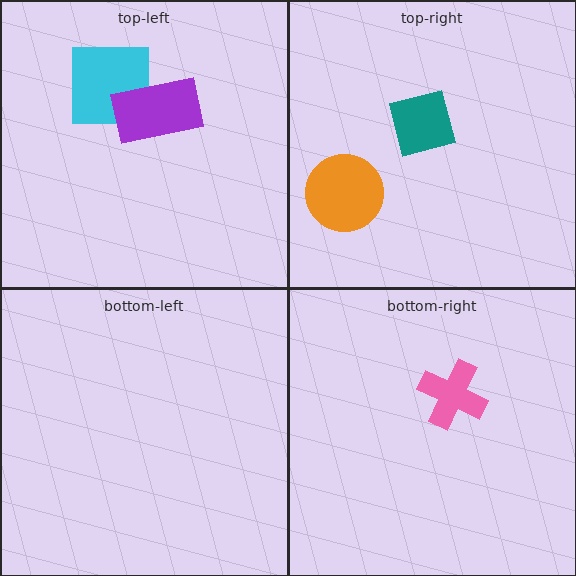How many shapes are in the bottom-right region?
1.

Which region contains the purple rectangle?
The top-left region.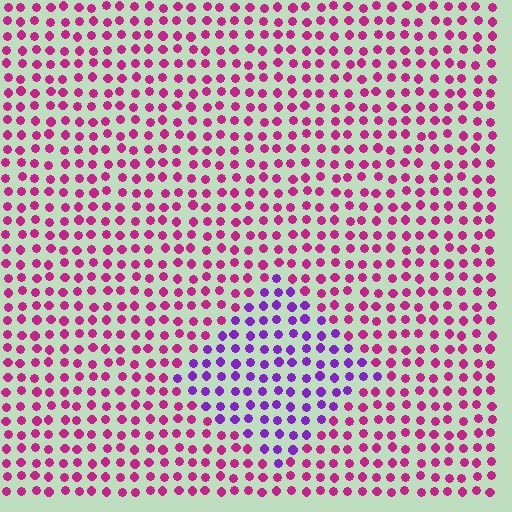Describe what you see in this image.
The image is filled with small magenta elements in a uniform arrangement. A diamond-shaped region is visible where the elements are tinted to a slightly different hue, forming a subtle color boundary.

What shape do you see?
I see a diamond.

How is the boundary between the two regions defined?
The boundary is defined purely by a slight shift in hue (about 45 degrees). Spacing, size, and orientation are identical on both sides.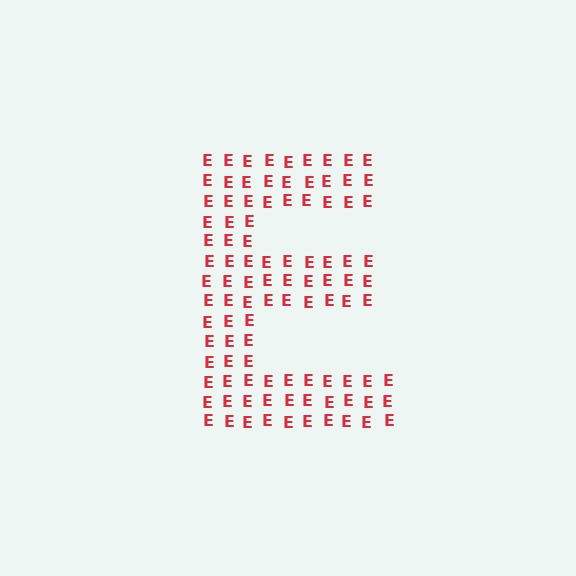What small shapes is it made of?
It is made of small letter E's.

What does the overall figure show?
The overall figure shows the letter E.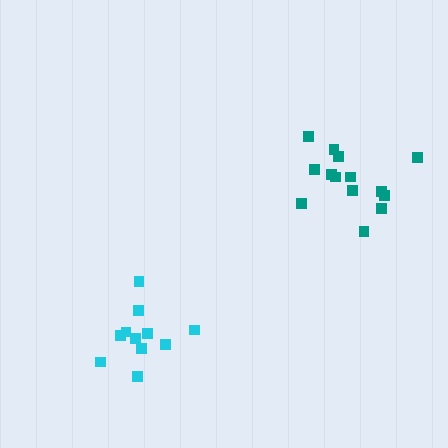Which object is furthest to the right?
The teal cluster is rightmost.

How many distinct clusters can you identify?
There are 2 distinct clusters.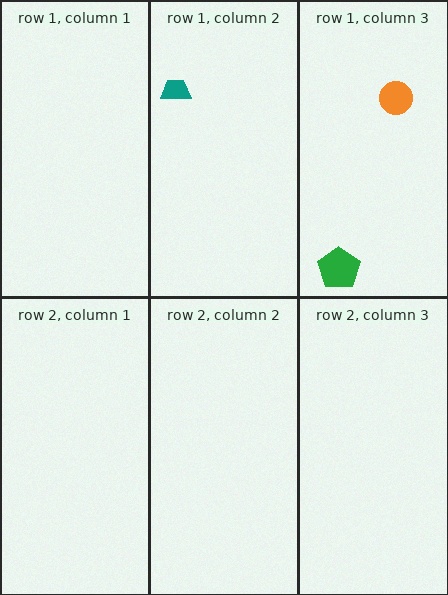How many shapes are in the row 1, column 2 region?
1.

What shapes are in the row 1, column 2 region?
The teal trapezoid.